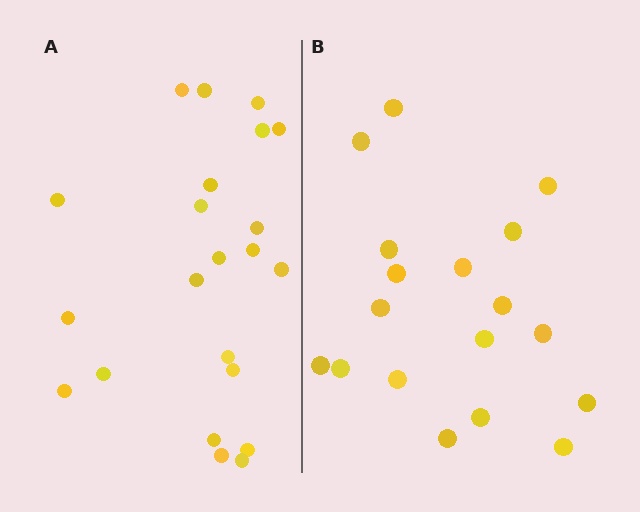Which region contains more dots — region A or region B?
Region A (the left region) has more dots.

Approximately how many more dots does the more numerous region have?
Region A has about 4 more dots than region B.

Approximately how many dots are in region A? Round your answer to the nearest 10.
About 20 dots. (The exact count is 22, which rounds to 20.)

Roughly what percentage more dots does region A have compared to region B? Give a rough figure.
About 20% more.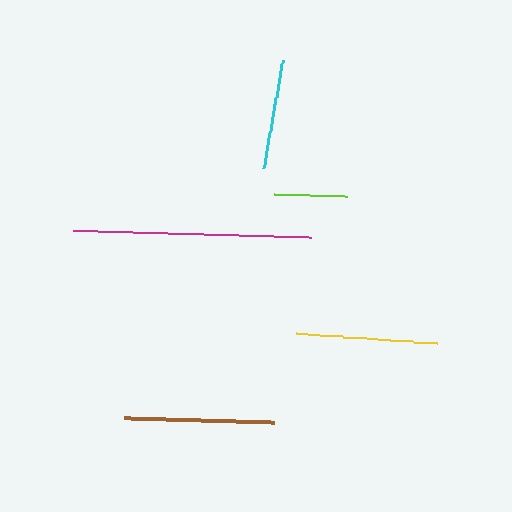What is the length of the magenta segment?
The magenta segment is approximately 238 pixels long.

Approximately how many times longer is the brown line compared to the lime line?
The brown line is approximately 2.1 times the length of the lime line.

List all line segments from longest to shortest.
From longest to shortest: magenta, brown, yellow, cyan, lime.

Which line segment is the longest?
The magenta line is the longest at approximately 238 pixels.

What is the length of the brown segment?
The brown segment is approximately 150 pixels long.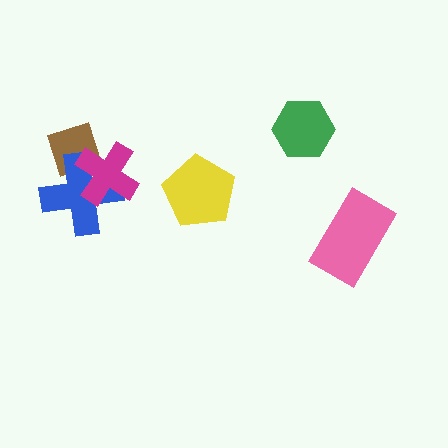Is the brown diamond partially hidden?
Yes, it is partially covered by another shape.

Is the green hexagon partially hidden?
No, no other shape covers it.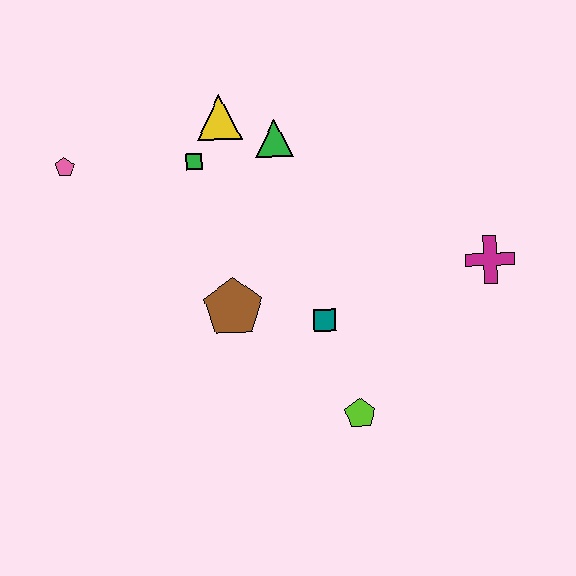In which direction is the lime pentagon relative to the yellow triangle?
The lime pentagon is below the yellow triangle.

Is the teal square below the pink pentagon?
Yes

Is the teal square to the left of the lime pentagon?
Yes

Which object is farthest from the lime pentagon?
The pink pentagon is farthest from the lime pentagon.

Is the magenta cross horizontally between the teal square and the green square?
No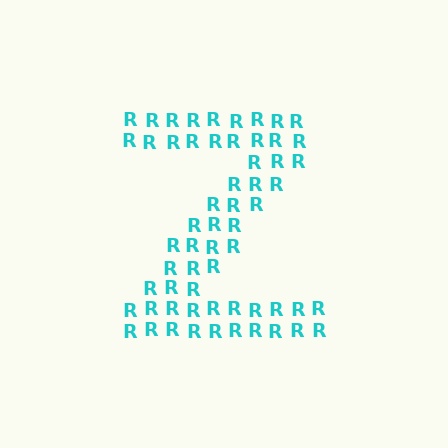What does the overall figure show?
The overall figure shows the letter Z.